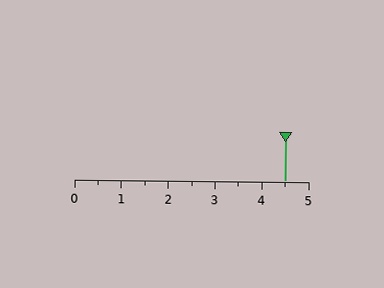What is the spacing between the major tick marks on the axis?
The major ticks are spaced 1 apart.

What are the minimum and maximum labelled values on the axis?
The axis runs from 0 to 5.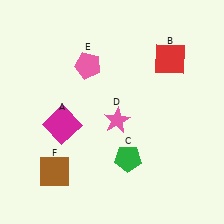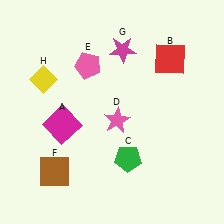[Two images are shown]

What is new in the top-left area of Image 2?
A yellow diamond (H) was added in the top-left area of Image 2.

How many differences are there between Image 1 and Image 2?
There are 2 differences between the two images.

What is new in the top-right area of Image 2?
A magenta star (G) was added in the top-right area of Image 2.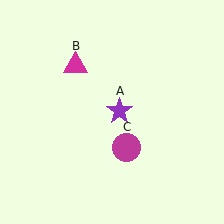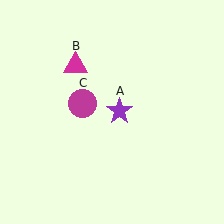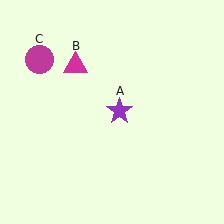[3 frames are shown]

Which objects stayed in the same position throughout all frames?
Purple star (object A) and magenta triangle (object B) remained stationary.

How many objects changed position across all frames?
1 object changed position: magenta circle (object C).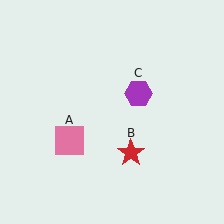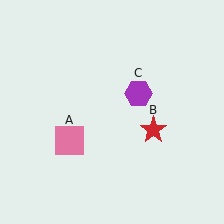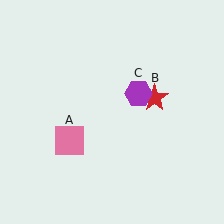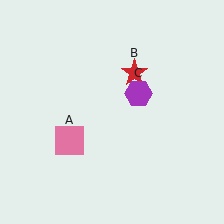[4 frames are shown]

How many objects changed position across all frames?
1 object changed position: red star (object B).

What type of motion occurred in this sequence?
The red star (object B) rotated counterclockwise around the center of the scene.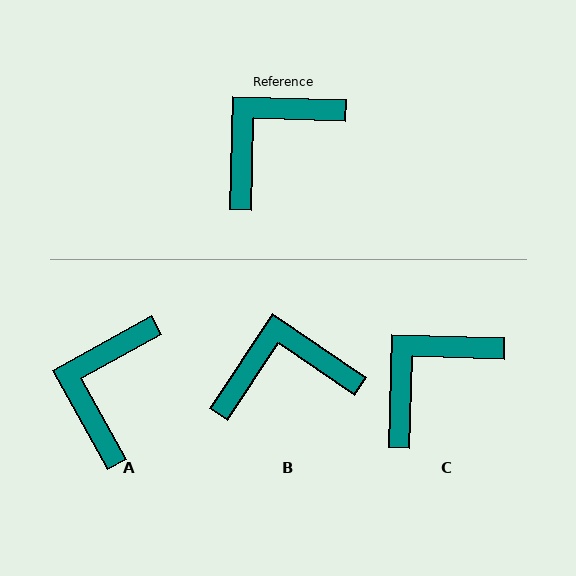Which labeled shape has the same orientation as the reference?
C.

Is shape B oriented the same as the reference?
No, it is off by about 32 degrees.